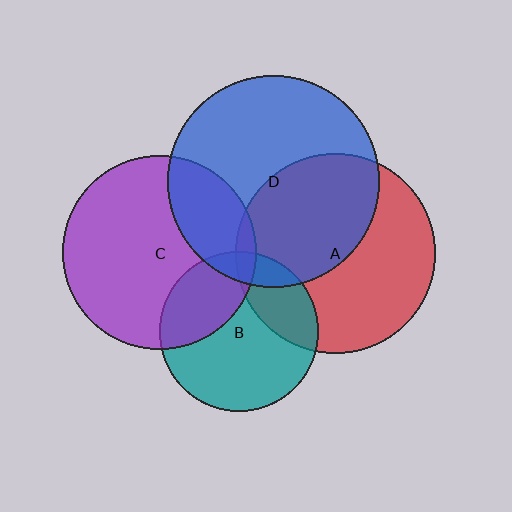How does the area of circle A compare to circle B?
Approximately 1.6 times.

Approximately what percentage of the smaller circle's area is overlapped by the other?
Approximately 45%.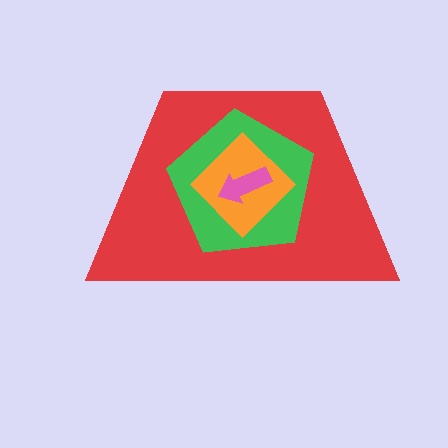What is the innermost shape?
The pink arrow.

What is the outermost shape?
The red trapezoid.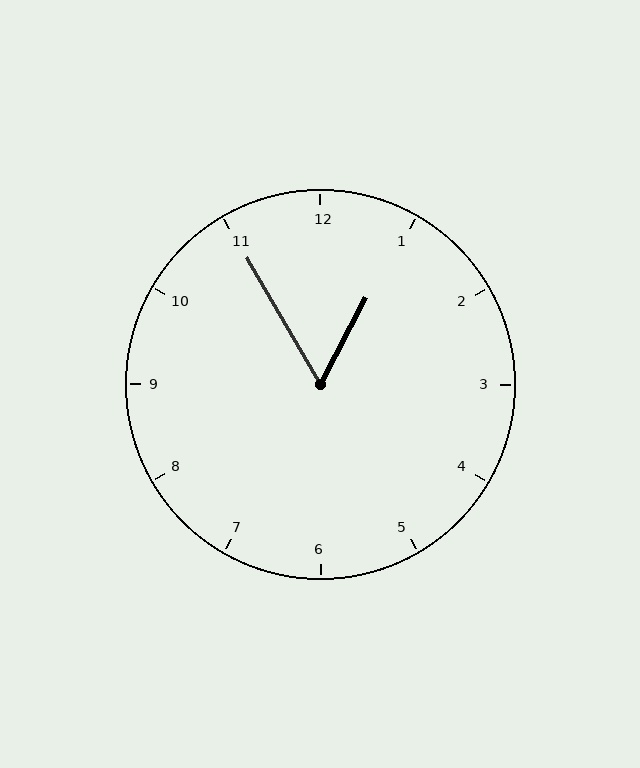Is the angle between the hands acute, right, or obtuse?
It is acute.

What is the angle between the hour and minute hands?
Approximately 58 degrees.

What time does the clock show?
12:55.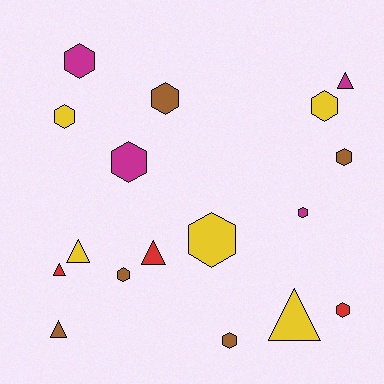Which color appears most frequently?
Yellow, with 5 objects.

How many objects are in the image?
There are 17 objects.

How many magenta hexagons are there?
There are 3 magenta hexagons.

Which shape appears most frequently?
Hexagon, with 11 objects.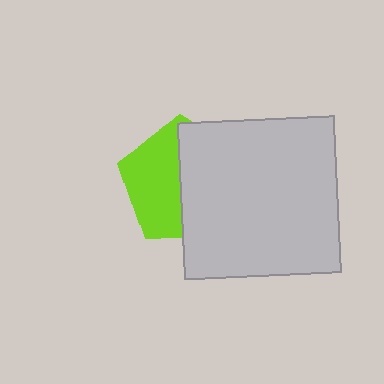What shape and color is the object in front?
The object in front is a light gray square.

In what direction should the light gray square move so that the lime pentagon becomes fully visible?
The light gray square should move right. That is the shortest direction to clear the overlap and leave the lime pentagon fully visible.